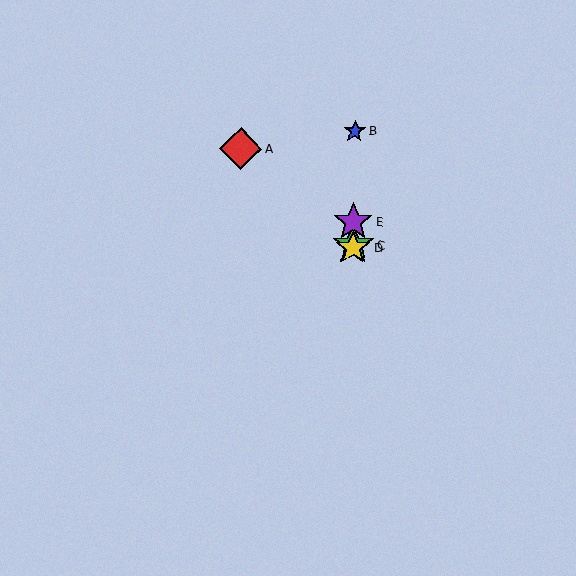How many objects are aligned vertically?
4 objects (B, C, D, E) are aligned vertically.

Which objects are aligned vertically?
Objects B, C, D, E are aligned vertically.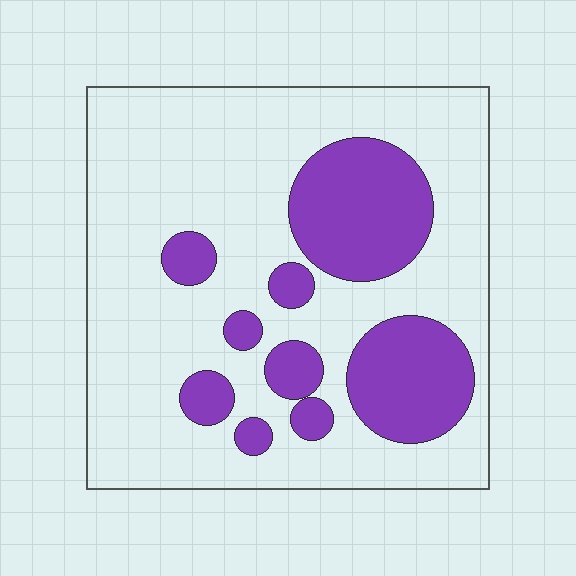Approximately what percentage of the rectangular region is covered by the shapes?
Approximately 25%.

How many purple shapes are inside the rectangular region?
9.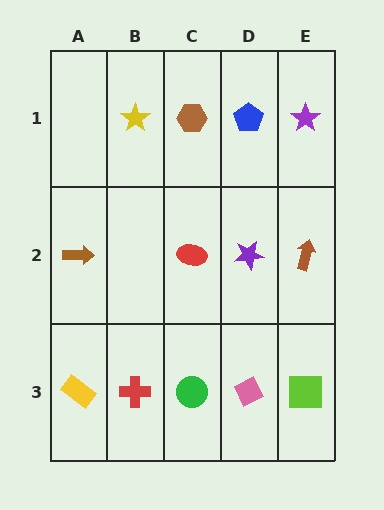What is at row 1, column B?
A yellow star.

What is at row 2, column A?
A brown arrow.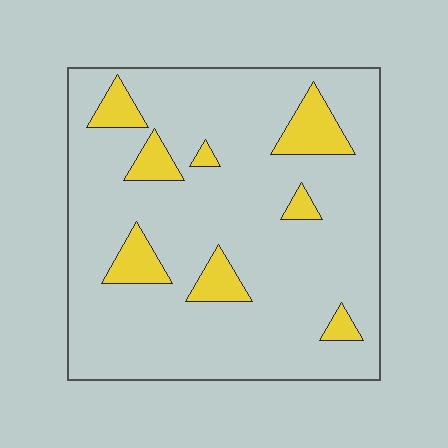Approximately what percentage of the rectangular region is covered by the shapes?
Approximately 15%.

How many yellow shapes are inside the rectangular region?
8.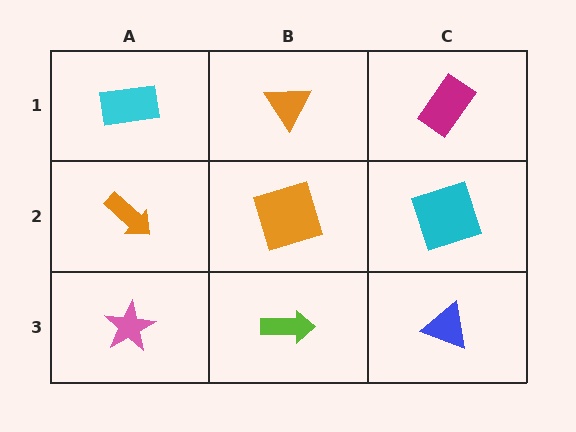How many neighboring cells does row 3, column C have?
2.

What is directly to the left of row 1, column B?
A cyan rectangle.